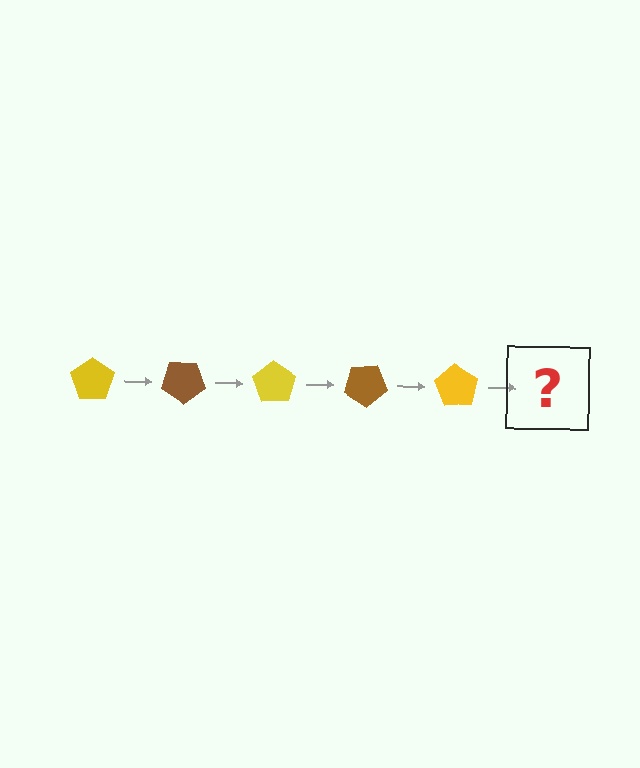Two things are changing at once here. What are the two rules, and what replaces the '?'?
The two rules are that it rotates 35 degrees each step and the color cycles through yellow and brown. The '?' should be a brown pentagon, rotated 175 degrees from the start.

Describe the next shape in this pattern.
It should be a brown pentagon, rotated 175 degrees from the start.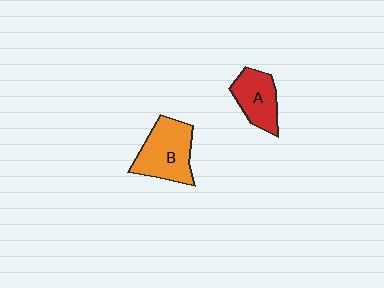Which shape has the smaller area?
Shape A (red).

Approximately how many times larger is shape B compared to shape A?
Approximately 1.4 times.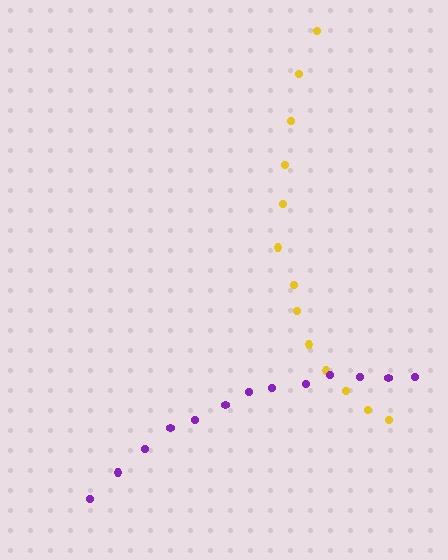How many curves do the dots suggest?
There are 2 distinct paths.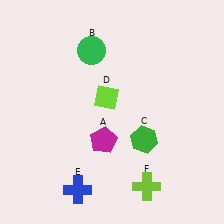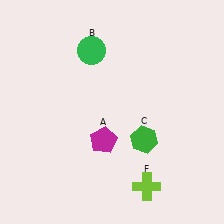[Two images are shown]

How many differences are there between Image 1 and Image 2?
There are 2 differences between the two images.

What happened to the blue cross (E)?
The blue cross (E) was removed in Image 2. It was in the bottom-left area of Image 1.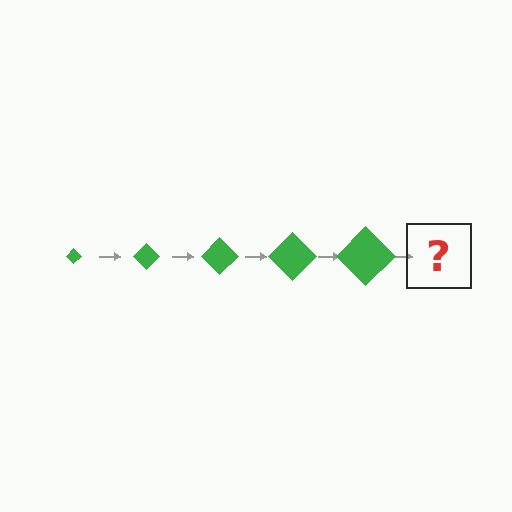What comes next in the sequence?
The next element should be a green diamond, larger than the previous one.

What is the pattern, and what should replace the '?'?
The pattern is that the diamond gets progressively larger each step. The '?' should be a green diamond, larger than the previous one.